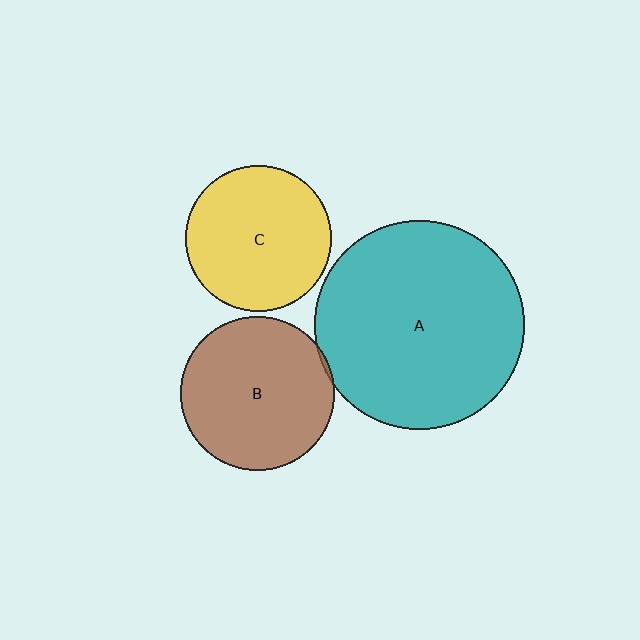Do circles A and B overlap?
Yes.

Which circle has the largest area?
Circle A (teal).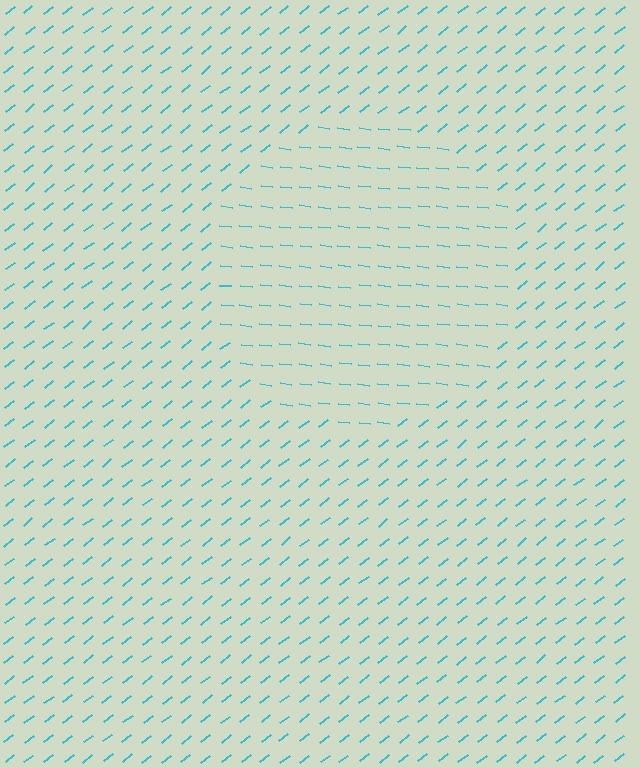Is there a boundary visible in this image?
Yes, there is a texture boundary formed by a change in line orientation.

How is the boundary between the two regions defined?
The boundary is defined purely by a change in line orientation (approximately 45 degrees difference). All lines are the same color and thickness.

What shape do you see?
I see a circle.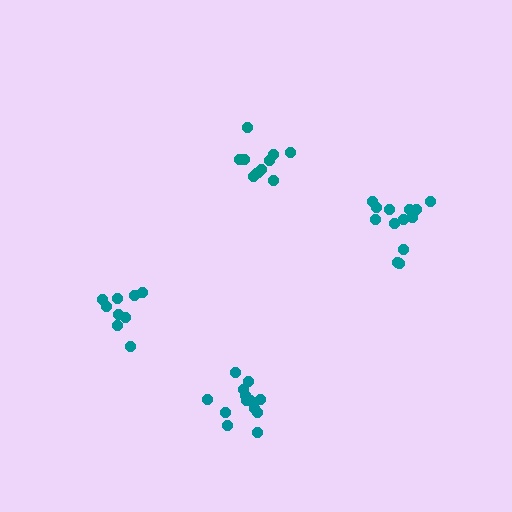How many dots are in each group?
Group 1: 9 dots, Group 2: 13 dots, Group 3: 13 dots, Group 4: 11 dots (46 total).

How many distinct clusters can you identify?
There are 4 distinct clusters.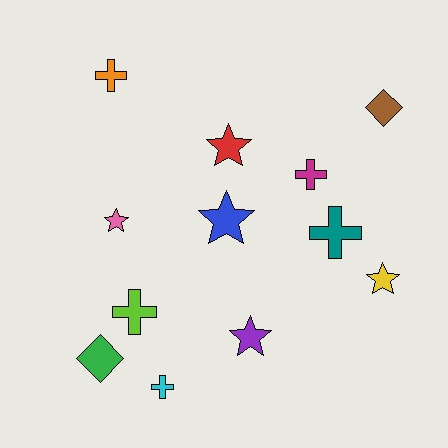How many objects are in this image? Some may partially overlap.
There are 12 objects.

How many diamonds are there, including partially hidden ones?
There are 2 diamonds.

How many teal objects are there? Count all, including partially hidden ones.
There is 1 teal object.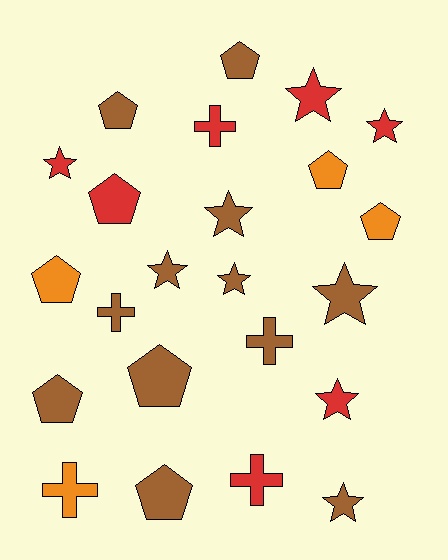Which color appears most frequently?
Brown, with 12 objects.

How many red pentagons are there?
There is 1 red pentagon.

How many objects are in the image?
There are 23 objects.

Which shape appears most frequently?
Pentagon, with 9 objects.